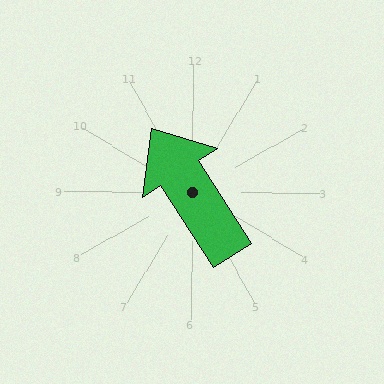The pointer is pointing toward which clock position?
Roughly 11 o'clock.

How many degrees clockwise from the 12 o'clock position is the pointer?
Approximately 327 degrees.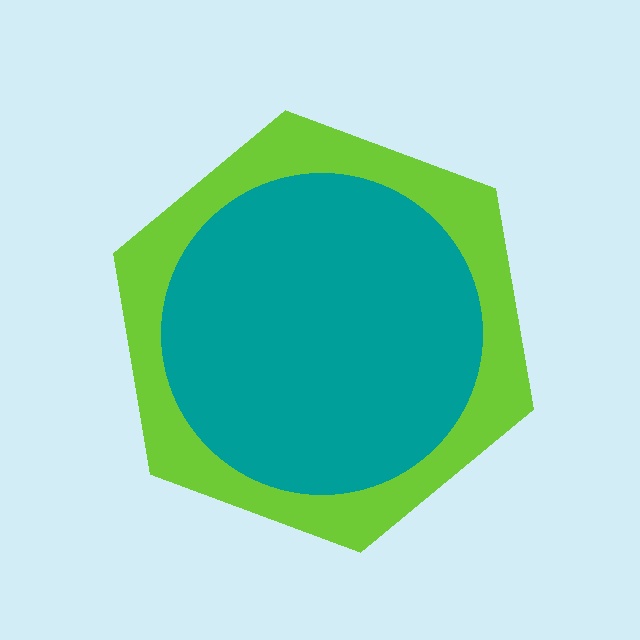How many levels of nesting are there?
2.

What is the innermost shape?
The teal circle.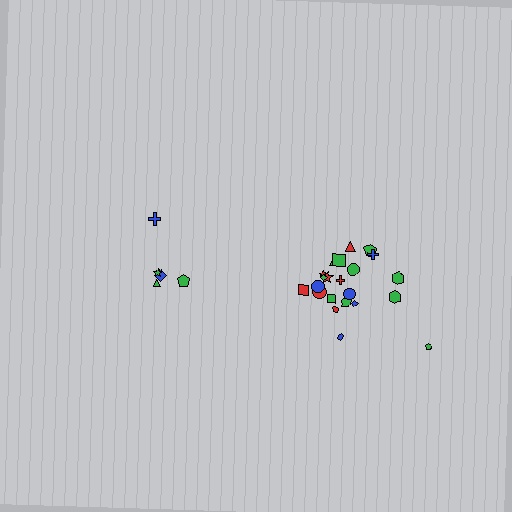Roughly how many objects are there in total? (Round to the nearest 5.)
Roughly 25 objects in total.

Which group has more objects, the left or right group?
The right group.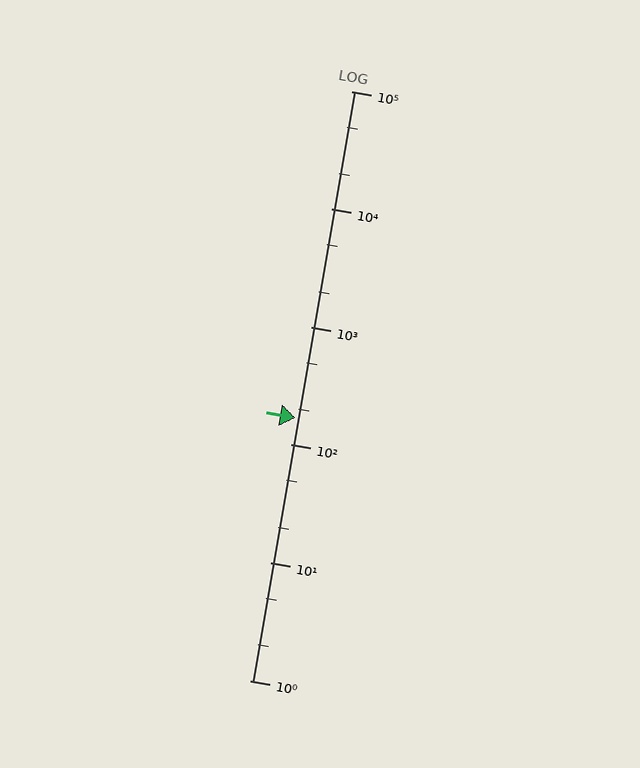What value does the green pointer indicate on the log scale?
The pointer indicates approximately 170.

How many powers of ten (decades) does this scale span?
The scale spans 5 decades, from 1 to 100000.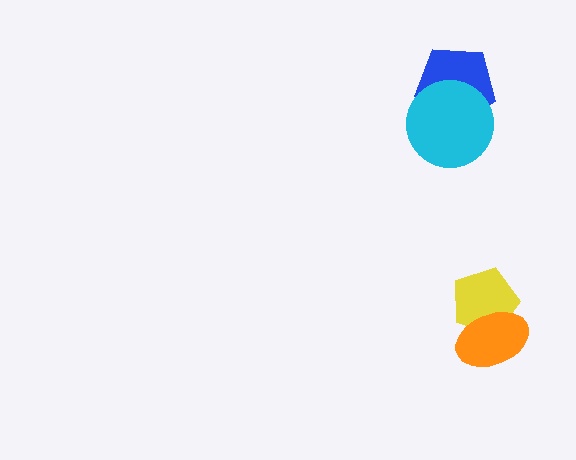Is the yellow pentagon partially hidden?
Yes, it is partially covered by another shape.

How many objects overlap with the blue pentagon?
1 object overlaps with the blue pentagon.